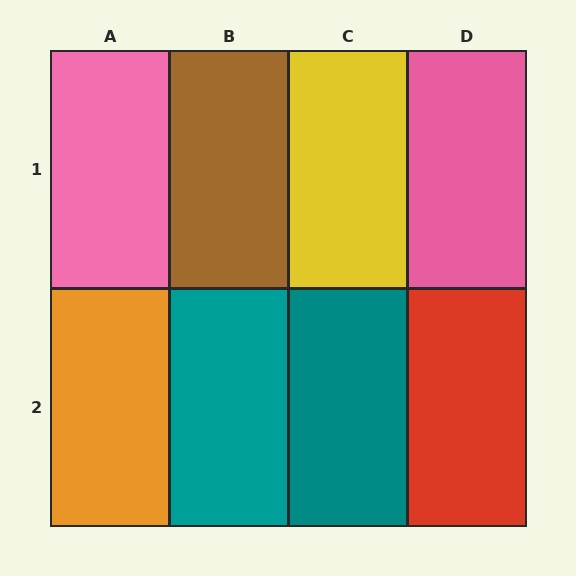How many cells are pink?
2 cells are pink.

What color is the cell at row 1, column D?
Pink.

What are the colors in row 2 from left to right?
Orange, teal, teal, red.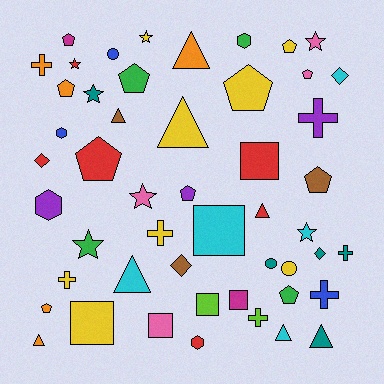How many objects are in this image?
There are 50 objects.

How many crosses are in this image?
There are 7 crosses.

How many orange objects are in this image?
There are 5 orange objects.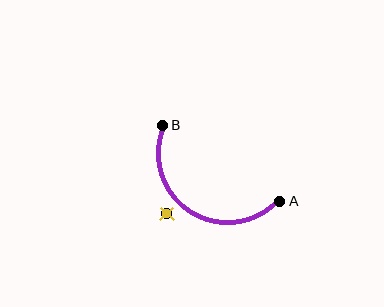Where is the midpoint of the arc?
The arc midpoint is the point on the curve farthest from the straight line joining A and B. It sits below that line.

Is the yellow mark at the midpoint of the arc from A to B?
No — the yellow mark does not lie on the arc at all. It sits slightly outside the curve.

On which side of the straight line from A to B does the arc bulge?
The arc bulges below the straight line connecting A and B.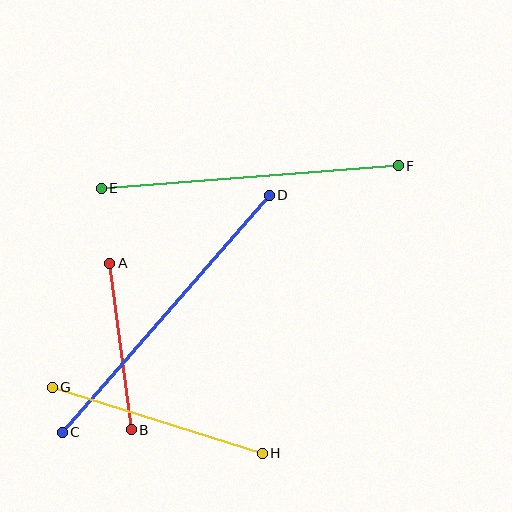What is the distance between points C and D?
The distance is approximately 315 pixels.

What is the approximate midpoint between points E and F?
The midpoint is at approximately (250, 177) pixels.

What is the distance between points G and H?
The distance is approximately 220 pixels.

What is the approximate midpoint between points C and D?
The midpoint is at approximately (166, 314) pixels.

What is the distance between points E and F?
The distance is approximately 298 pixels.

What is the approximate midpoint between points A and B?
The midpoint is at approximately (120, 346) pixels.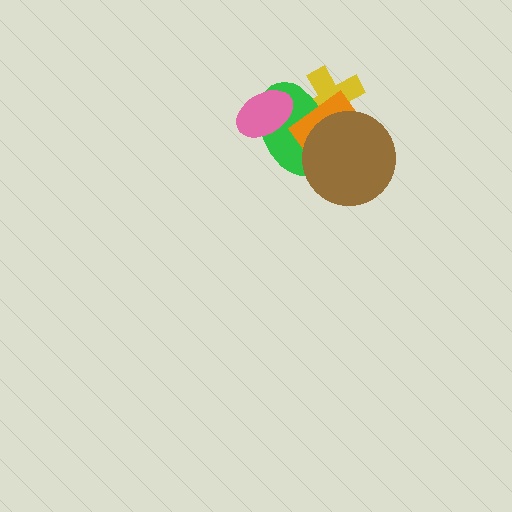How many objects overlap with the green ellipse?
4 objects overlap with the green ellipse.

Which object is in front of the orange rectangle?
The brown circle is in front of the orange rectangle.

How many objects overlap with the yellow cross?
3 objects overlap with the yellow cross.